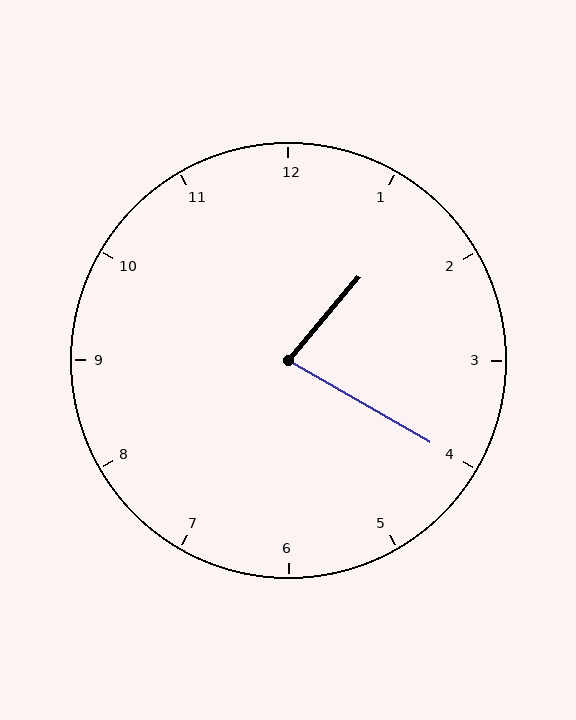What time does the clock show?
1:20.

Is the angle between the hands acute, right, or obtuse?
It is acute.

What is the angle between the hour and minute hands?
Approximately 80 degrees.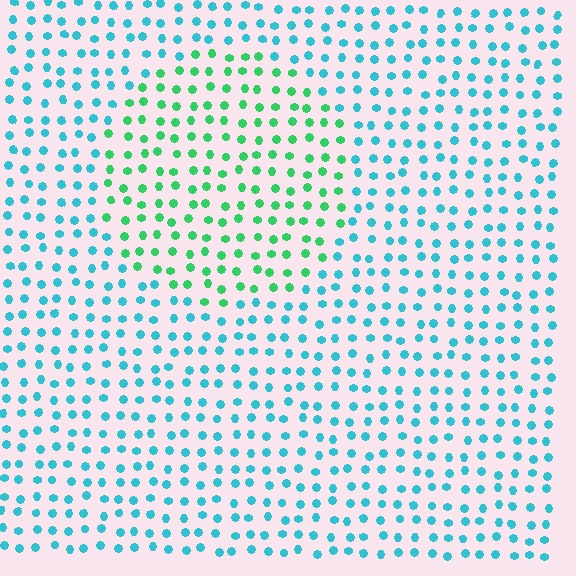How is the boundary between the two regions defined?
The boundary is defined purely by a slight shift in hue (about 46 degrees). Spacing, size, and orientation are identical on both sides.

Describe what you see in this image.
The image is filled with small cyan elements in a uniform arrangement. A circle-shaped region is visible where the elements are tinted to a slightly different hue, forming a subtle color boundary.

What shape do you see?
I see a circle.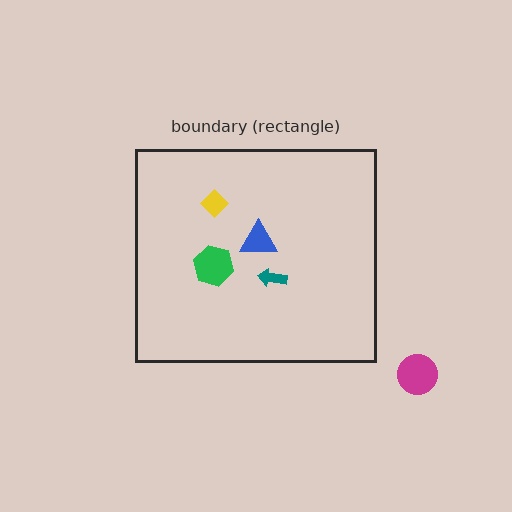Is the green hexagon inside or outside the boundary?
Inside.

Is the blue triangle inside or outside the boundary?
Inside.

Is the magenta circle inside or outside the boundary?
Outside.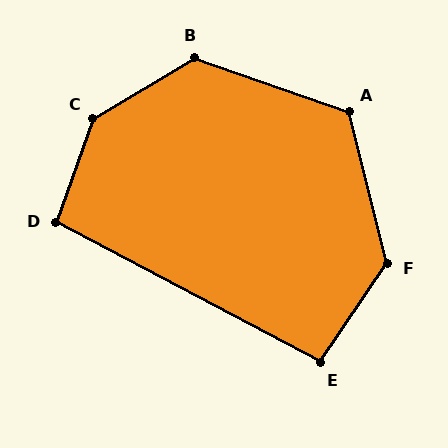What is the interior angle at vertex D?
Approximately 98 degrees (obtuse).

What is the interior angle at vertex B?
Approximately 130 degrees (obtuse).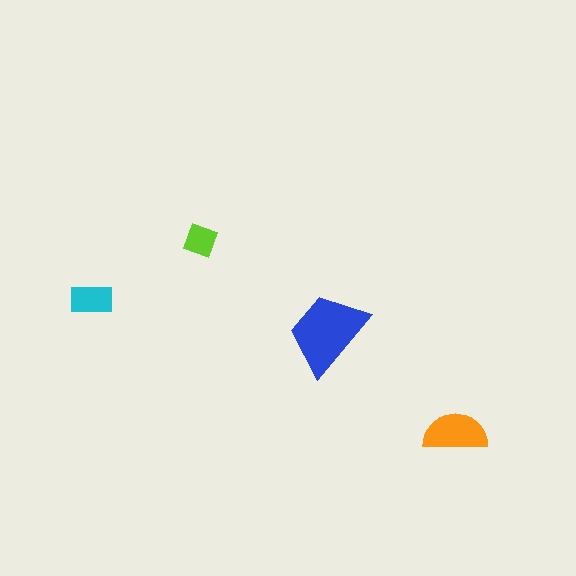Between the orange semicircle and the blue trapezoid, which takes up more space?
The blue trapezoid.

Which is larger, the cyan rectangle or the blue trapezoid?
The blue trapezoid.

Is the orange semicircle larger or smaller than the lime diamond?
Larger.